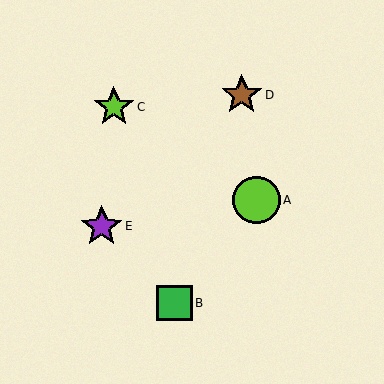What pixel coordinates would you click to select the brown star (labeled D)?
Click at (242, 95) to select the brown star D.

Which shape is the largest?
The lime circle (labeled A) is the largest.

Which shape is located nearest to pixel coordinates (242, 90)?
The brown star (labeled D) at (242, 95) is nearest to that location.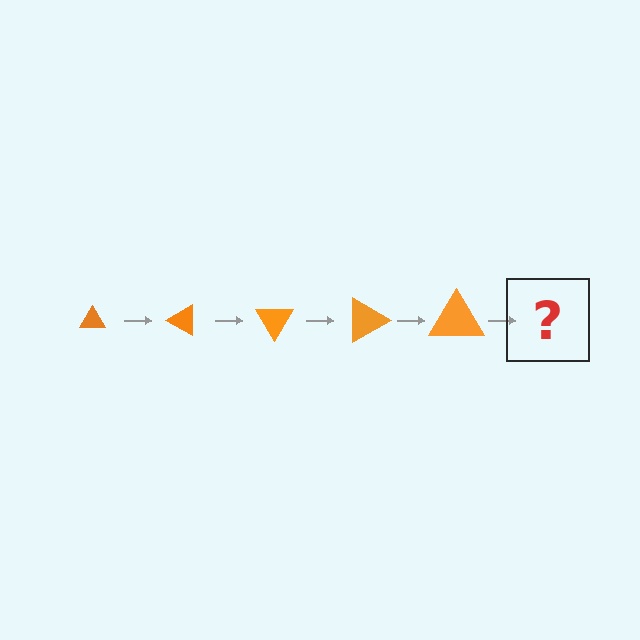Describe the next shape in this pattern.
It should be a triangle, larger than the previous one and rotated 150 degrees from the start.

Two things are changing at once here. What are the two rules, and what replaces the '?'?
The two rules are that the triangle grows larger each step and it rotates 30 degrees each step. The '?' should be a triangle, larger than the previous one and rotated 150 degrees from the start.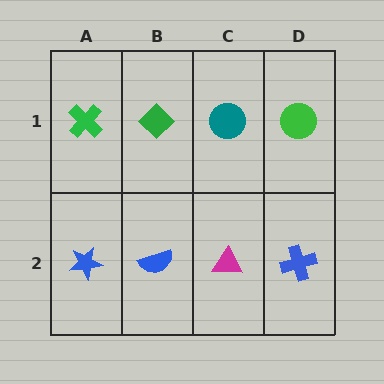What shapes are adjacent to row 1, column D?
A blue cross (row 2, column D), a teal circle (row 1, column C).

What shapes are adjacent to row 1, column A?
A blue star (row 2, column A), a green diamond (row 1, column B).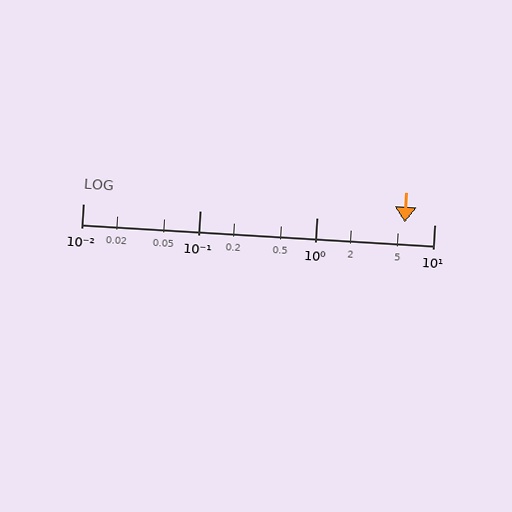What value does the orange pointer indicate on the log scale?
The pointer indicates approximately 5.6.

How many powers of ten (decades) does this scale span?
The scale spans 3 decades, from 0.01 to 10.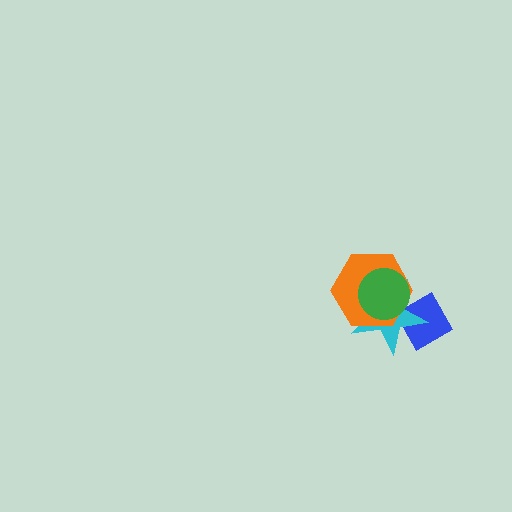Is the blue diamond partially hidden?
Yes, it is partially covered by another shape.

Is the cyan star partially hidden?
Yes, it is partially covered by another shape.